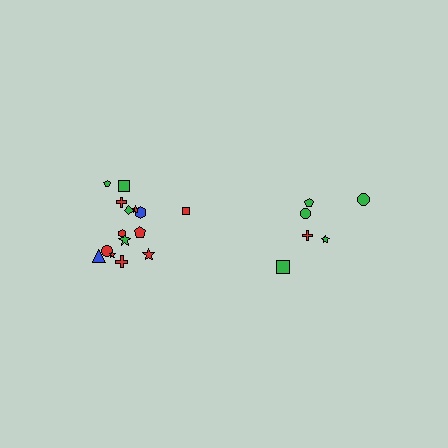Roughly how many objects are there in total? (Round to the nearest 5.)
Roughly 20 objects in total.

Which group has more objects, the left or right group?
The left group.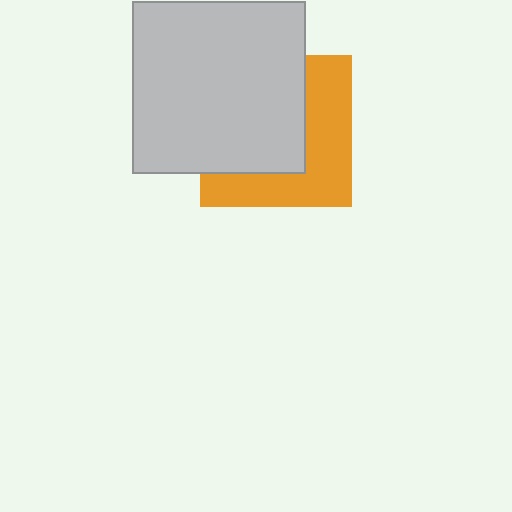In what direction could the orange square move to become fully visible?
The orange square could move toward the lower-right. That would shift it out from behind the light gray square entirely.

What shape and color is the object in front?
The object in front is a light gray square.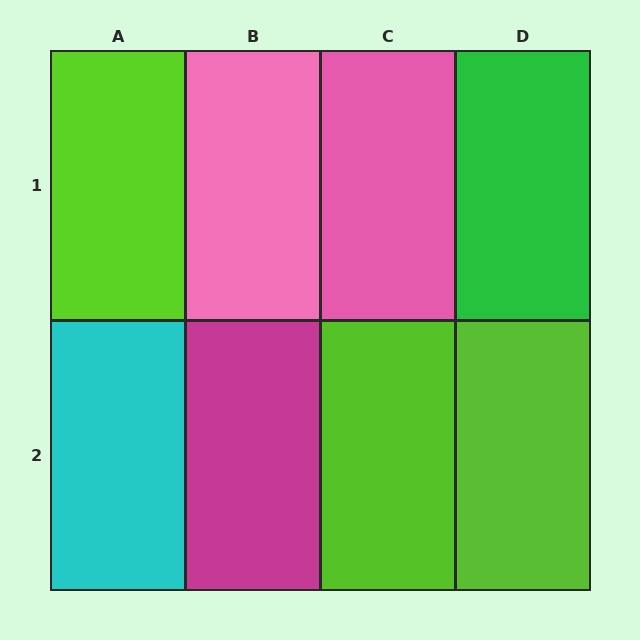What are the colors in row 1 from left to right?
Lime, pink, pink, green.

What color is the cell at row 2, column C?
Lime.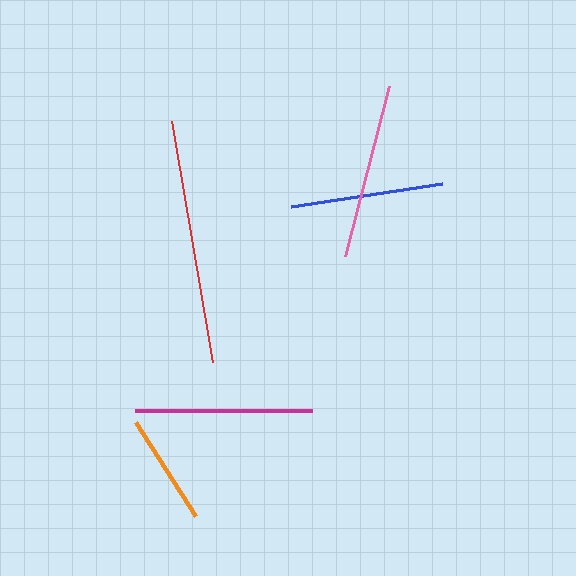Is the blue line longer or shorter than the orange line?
The blue line is longer than the orange line.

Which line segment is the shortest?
The orange line is the shortest at approximately 112 pixels.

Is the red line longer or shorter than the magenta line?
The red line is longer than the magenta line.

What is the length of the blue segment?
The blue segment is approximately 153 pixels long.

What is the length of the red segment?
The red segment is approximately 245 pixels long.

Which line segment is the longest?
The red line is the longest at approximately 245 pixels.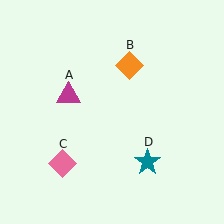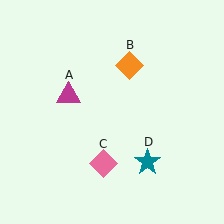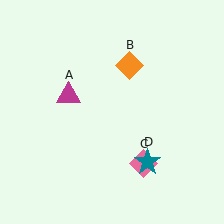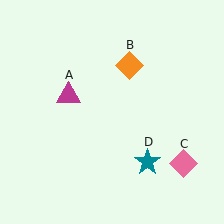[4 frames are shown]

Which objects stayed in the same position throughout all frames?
Magenta triangle (object A) and orange diamond (object B) and teal star (object D) remained stationary.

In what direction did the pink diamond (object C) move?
The pink diamond (object C) moved right.